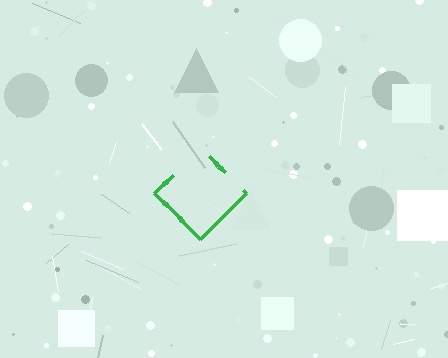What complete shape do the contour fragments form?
The contour fragments form a diamond.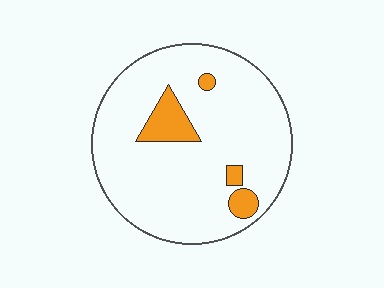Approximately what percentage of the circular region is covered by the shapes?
Approximately 10%.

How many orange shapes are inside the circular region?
4.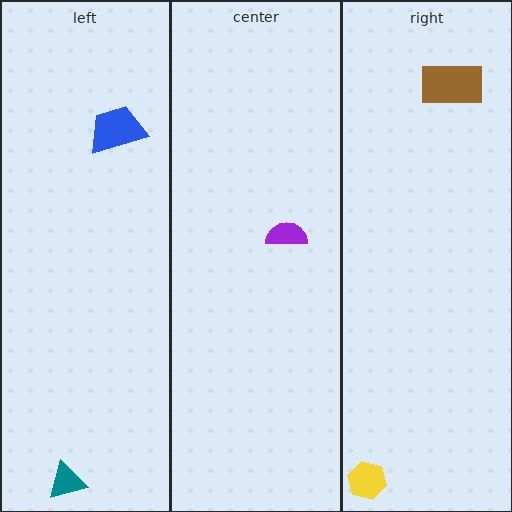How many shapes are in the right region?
2.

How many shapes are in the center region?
1.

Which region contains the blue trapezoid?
The left region.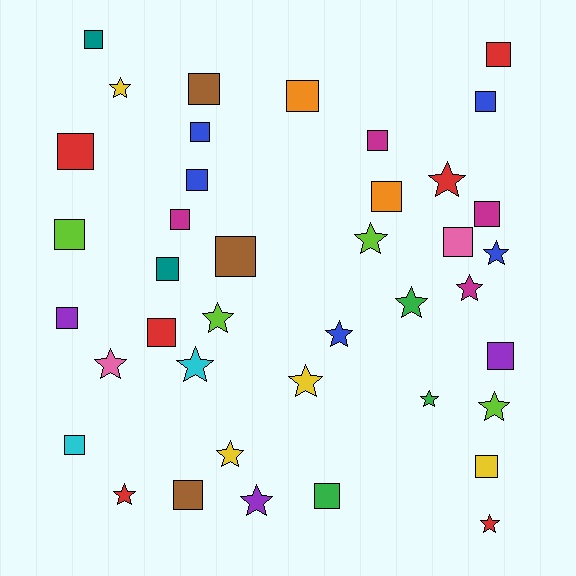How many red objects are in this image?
There are 6 red objects.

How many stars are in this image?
There are 17 stars.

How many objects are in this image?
There are 40 objects.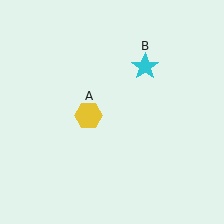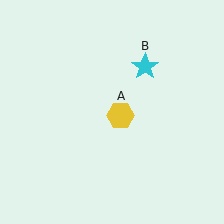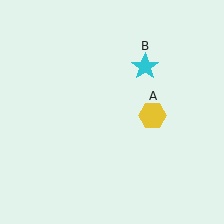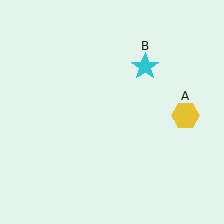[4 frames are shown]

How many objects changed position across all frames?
1 object changed position: yellow hexagon (object A).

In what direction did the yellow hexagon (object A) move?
The yellow hexagon (object A) moved right.